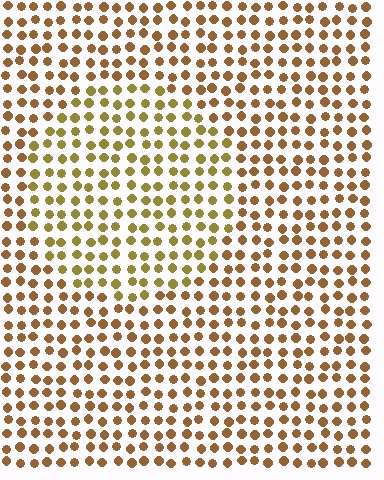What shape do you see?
I see a circle.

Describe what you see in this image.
The image is filled with small brown elements in a uniform arrangement. A circle-shaped region is visible where the elements are tinted to a slightly different hue, forming a subtle color boundary.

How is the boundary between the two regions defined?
The boundary is defined purely by a slight shift in hue (about 25 degrees). Spacing, size, and orientation are identical on both sides.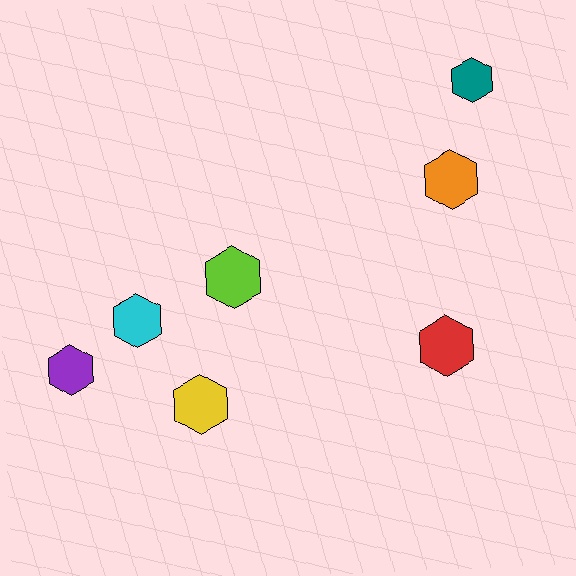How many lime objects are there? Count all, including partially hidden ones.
There is 1 lime object.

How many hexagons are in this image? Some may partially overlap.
There are 7 hexagons.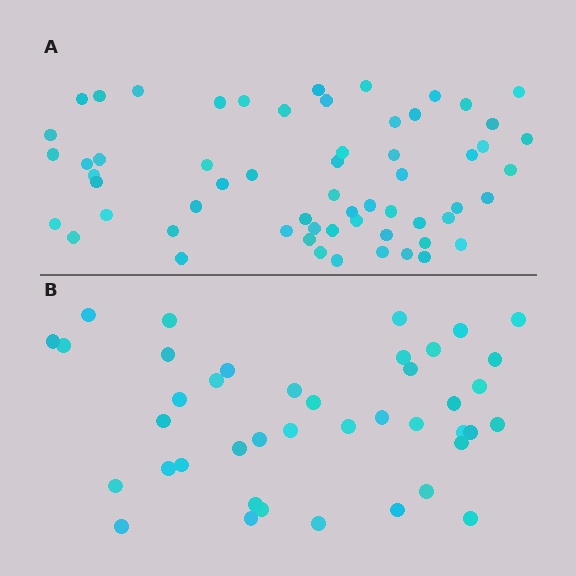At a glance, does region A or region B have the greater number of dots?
Region A (the top region) has more dots.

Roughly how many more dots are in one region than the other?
Region A has approximately 20 more dots than region B.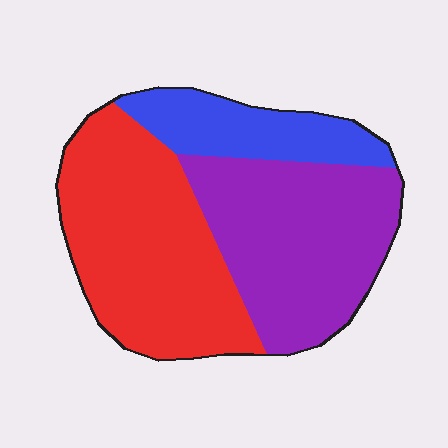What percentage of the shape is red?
Red takes up between a third and a half of the shape.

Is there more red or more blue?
Red.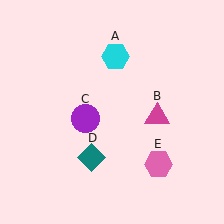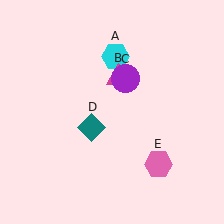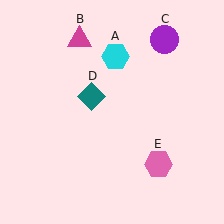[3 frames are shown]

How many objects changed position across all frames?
3 objects changed position: magenta triangle (object B), purple circle (object C), teal diamond (object D).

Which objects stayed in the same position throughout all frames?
Cyan hexagon (object A) and pink hexagon (object E) remained stationary.